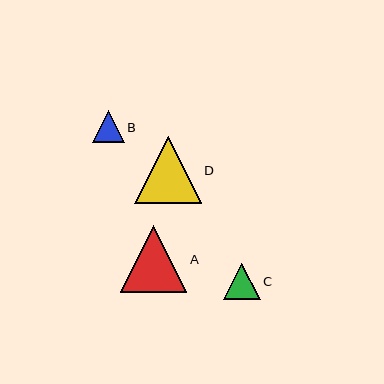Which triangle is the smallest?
Triangle B is the smallest with a size of approximately 32 pixels.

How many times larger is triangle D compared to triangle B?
Triangle D is approximately 2.1 times the size of triangle B.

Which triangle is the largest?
Triangle D is the largest with a size of approximately 67 pixels.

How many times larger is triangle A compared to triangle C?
Triangle A is approximately 1.8 times the size of triangle C.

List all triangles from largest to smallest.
From largest to smallest: D, A, C, B.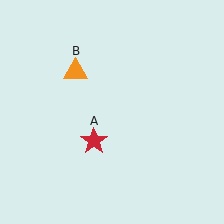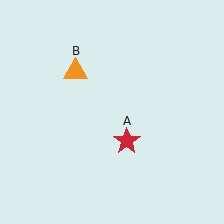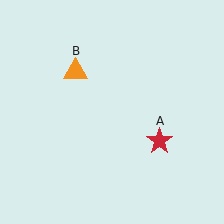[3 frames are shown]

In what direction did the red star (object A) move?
The red star (object A) moved right.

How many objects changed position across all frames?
1 object changed position: red star (object A).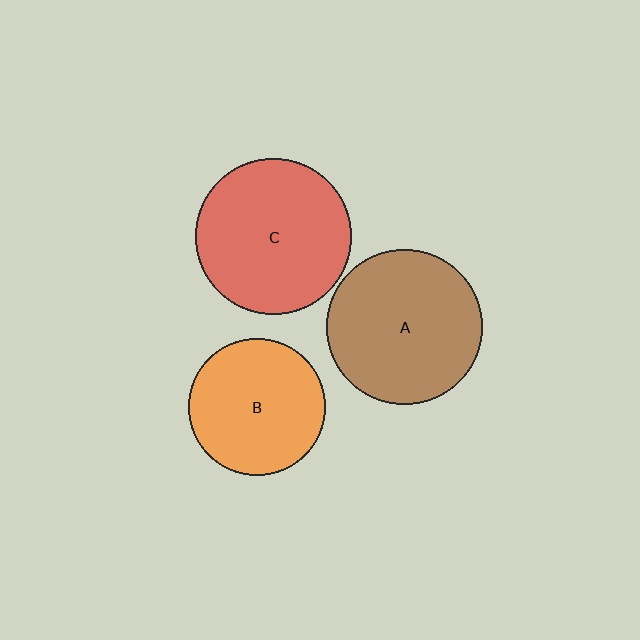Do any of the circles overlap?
No, none of the circles overlap.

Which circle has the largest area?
Circle C (red).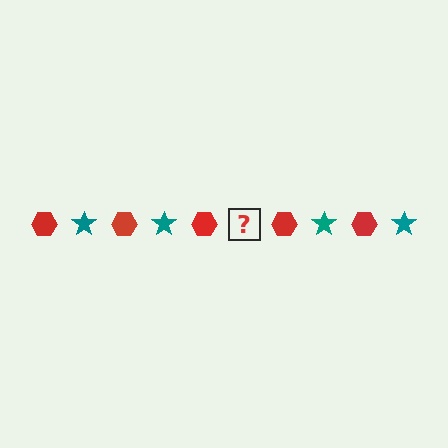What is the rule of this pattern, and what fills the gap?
The rule is that the pattern alternates between red hexagon and teal star. The gap should be filled with a teal star.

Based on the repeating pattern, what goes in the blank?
The blank should be a teal star.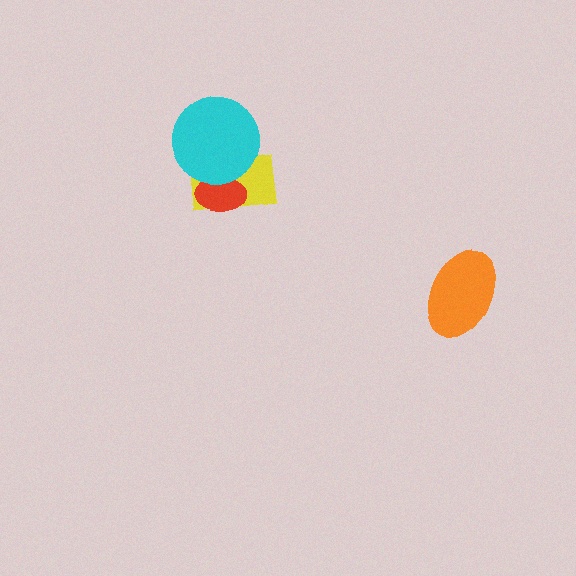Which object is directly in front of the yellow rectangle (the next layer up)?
The red ellipse is directly in front of the yellow rectangle.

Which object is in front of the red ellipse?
The cyan circle is in front of the red ellipse.